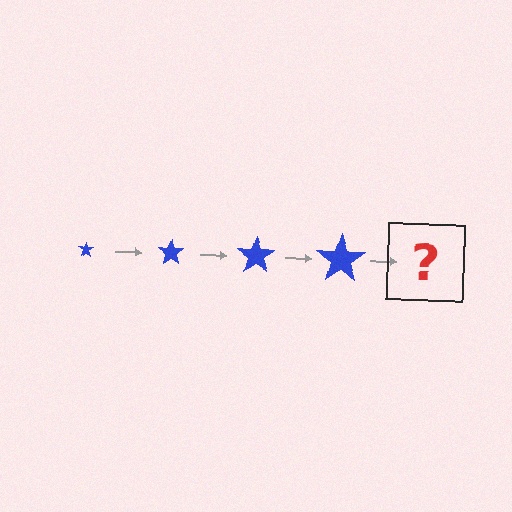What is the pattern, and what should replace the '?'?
The pattern is that the star gets progressively larger each step. The '?' should be a blue star, larger than the previous one.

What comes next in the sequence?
The next element should be a blue star, larger than the previous one.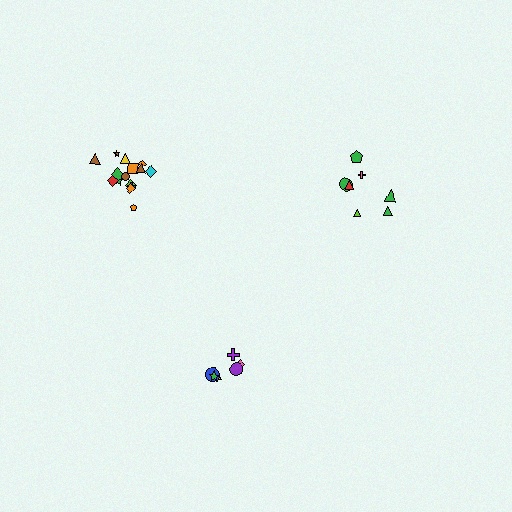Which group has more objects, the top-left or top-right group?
The top-left group.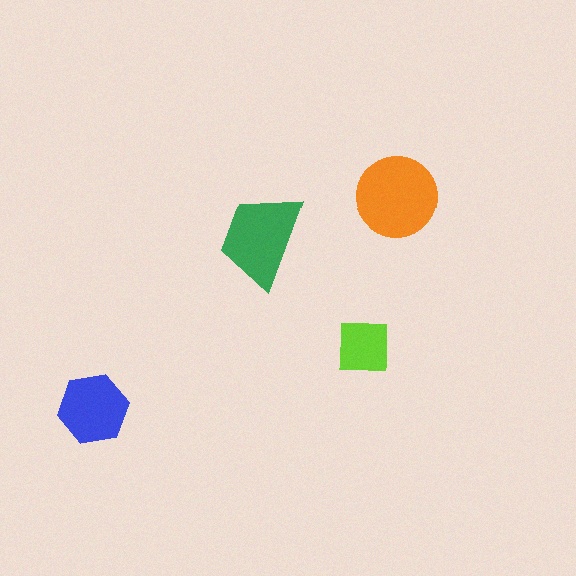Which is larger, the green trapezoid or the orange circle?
The orange circle.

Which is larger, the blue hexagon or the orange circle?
The orange circle.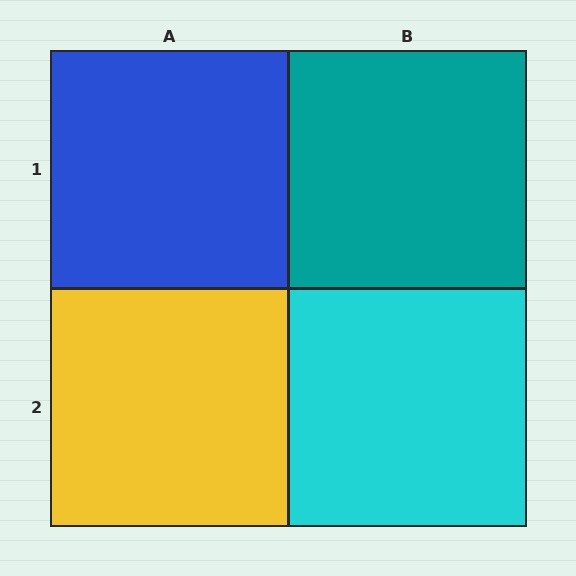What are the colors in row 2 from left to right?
Yellow, cyan.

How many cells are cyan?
1 cell is cyan.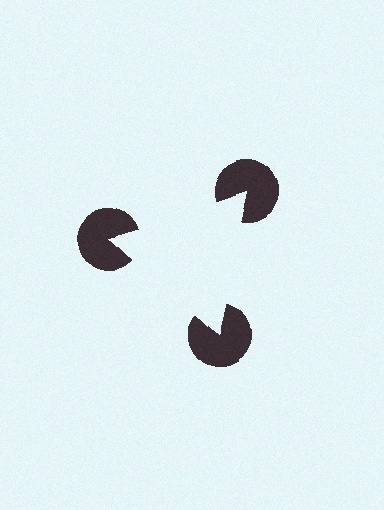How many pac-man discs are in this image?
There are 3 — one at each vertex of the illusory triangle.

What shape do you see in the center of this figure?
An illusory triangle — its edges are inferred from the aligned wedge cuts in the pac-man discs, not physically drawn.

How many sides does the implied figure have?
3 sides.